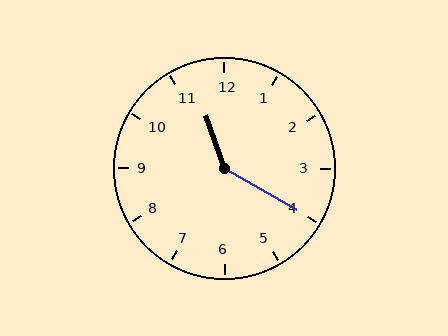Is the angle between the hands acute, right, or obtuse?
It is obtuse.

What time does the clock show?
11:20.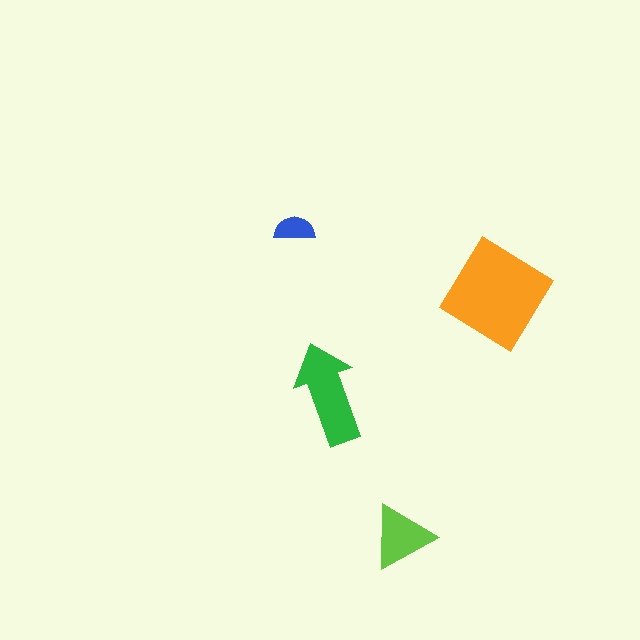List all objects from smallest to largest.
The blue semicircle, the lime triangle, the green arrow, the orange diamond.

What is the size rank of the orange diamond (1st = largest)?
1st.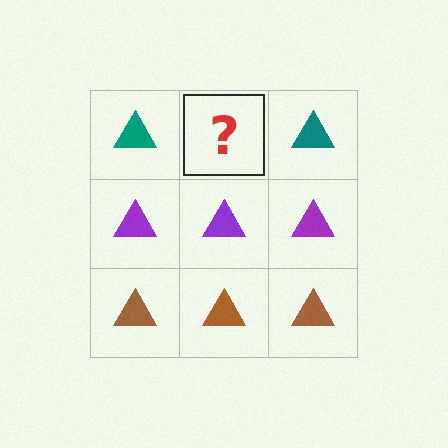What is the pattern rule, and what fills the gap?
The rule is that each row has a consistent color. The gap should be filled with a teal triangle.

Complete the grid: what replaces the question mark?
The question mark should be replaced with a teal triangle.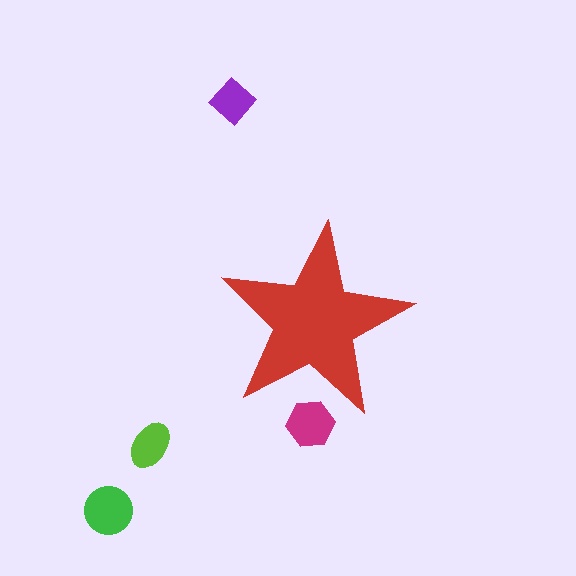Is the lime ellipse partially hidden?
No, the lime ellipse is fully visible.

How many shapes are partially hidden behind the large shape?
1 shape is partially hidden.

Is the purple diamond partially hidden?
No, the purple diamond is fully visible.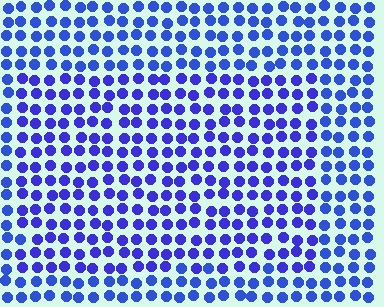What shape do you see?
I see a rectangle.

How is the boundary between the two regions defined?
The boundary is defined purely by a slight shift in hue (about 17 degrees). Spacing, size, and orientation are identical on both sides.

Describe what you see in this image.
The image is filled with small blue elements in a uniform arrangement. A rectangle-shaped region is visible where the elements are tinted to a slightly different hue, forming a subtle color boundary.